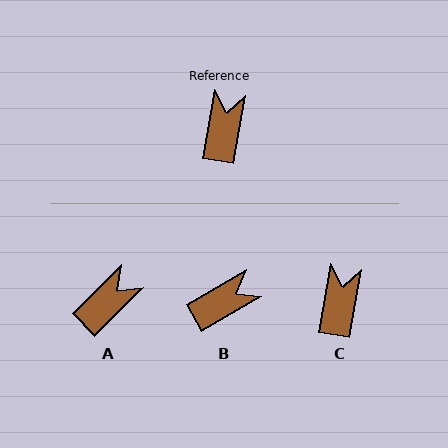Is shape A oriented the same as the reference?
No, it is off by about 35 degrees.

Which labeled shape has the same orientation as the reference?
C.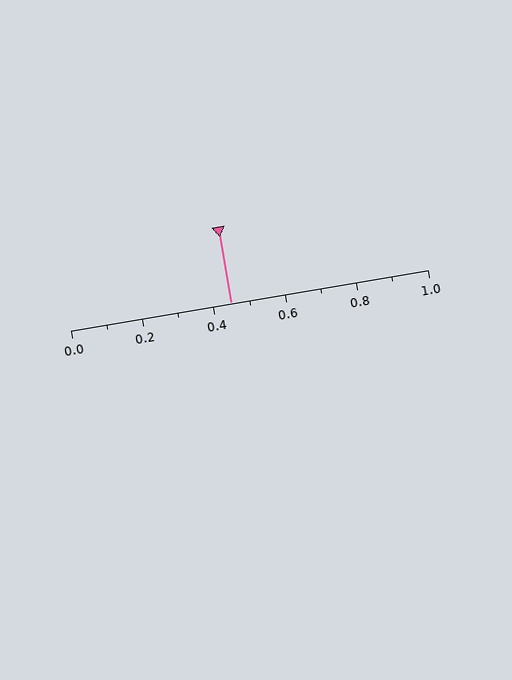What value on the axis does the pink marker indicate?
The marker indicates approximately 0.45.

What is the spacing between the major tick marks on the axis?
The major ticks are spaced 0.2 apart.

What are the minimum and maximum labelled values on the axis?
The axis runs from 0.0 to 1.0.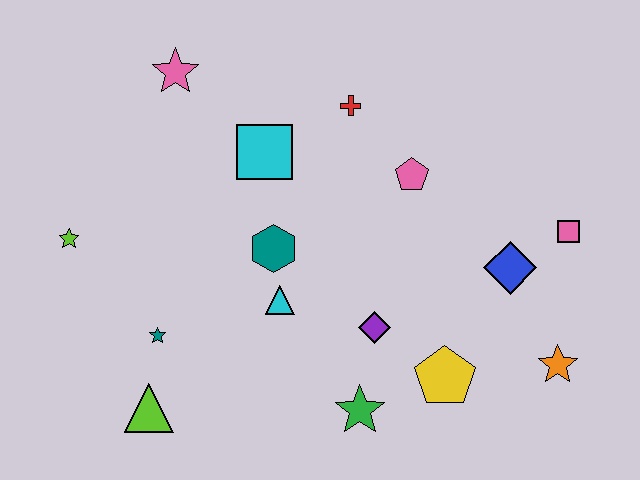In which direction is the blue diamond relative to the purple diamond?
The blue diamond is to the right of the purple diamond.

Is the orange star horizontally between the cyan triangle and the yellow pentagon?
No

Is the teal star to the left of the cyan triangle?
Yes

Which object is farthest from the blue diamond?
The lime star is farthest from the blue diamond.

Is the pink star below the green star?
No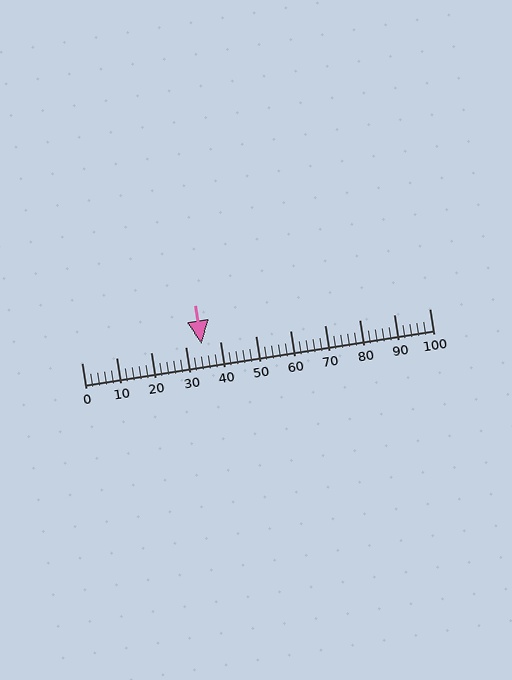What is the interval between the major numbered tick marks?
The major tick marks are spaced 10 units apart.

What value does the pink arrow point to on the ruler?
The pink arrow points to approximately 35.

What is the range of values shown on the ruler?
The ruler shows values from 0 to 100.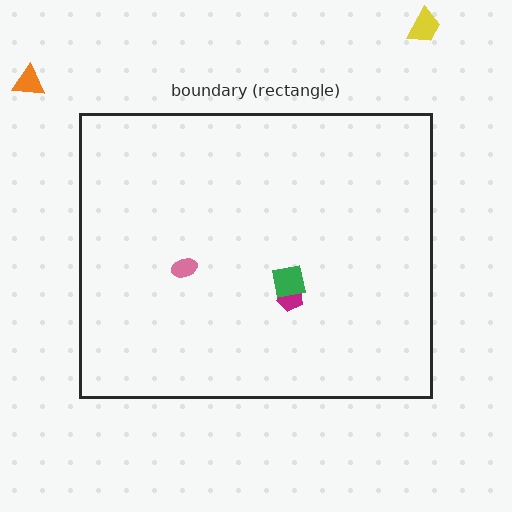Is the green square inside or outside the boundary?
Inside.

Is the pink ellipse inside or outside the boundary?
Inside.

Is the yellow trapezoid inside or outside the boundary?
Outside.